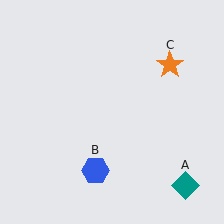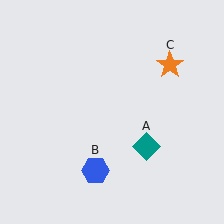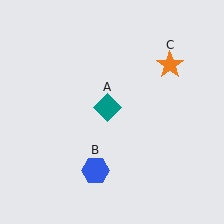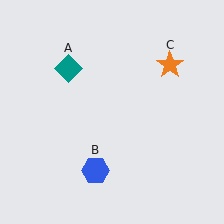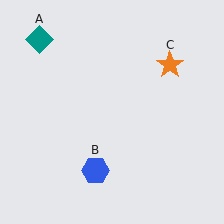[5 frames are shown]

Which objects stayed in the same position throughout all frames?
Blue hexagon (object B) and orange star (object C) remained stationary.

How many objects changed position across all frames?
1 object changed position: teal diamond (object A).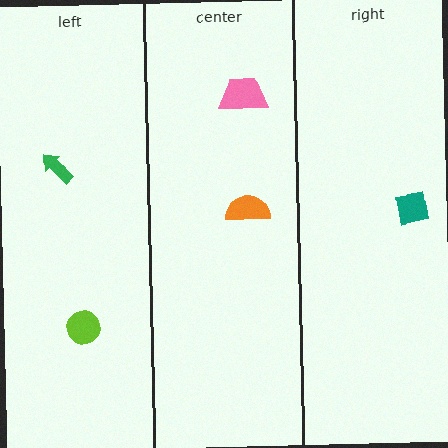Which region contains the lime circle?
The left region.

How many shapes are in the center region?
2.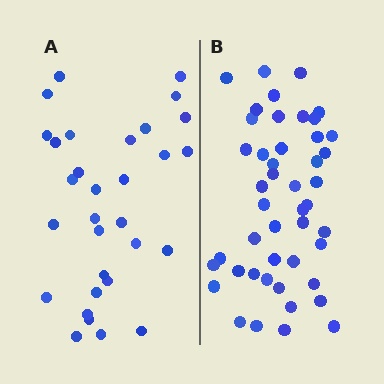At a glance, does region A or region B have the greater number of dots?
Region B (the right region) has more dots.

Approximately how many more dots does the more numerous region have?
Region B has approximately 15 more dots than region A.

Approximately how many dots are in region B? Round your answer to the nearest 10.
About 50 dots. (The exact count is 46, which rounds to 50.)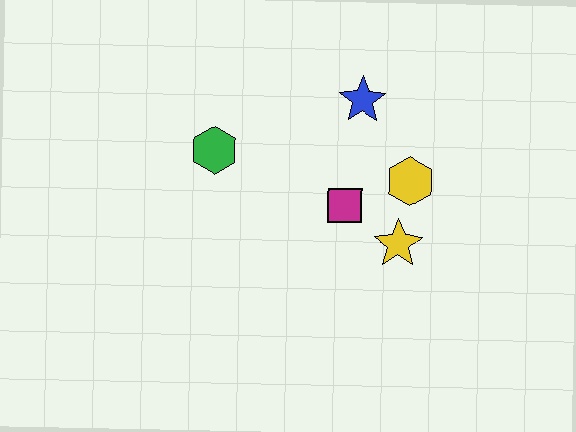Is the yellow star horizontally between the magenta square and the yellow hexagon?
Yes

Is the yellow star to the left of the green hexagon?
No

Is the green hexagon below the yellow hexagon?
No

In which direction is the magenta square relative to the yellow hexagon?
The magenta square is to the left of the yellow hexagon.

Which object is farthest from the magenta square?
The green hexagon is farthest from the magenta square.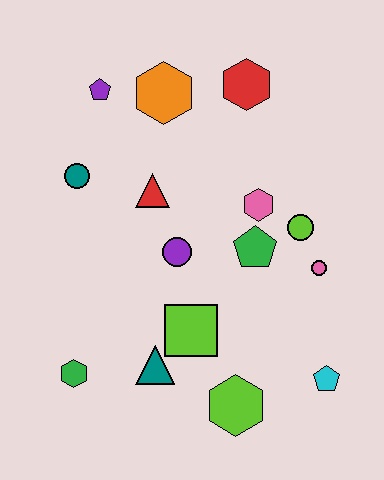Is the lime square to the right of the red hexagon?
No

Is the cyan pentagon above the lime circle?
No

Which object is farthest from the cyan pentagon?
The purple pentagon is farthest from the cyan pentagon.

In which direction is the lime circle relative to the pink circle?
The lime circle is above the pink circle.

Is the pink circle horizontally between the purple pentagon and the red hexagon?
No